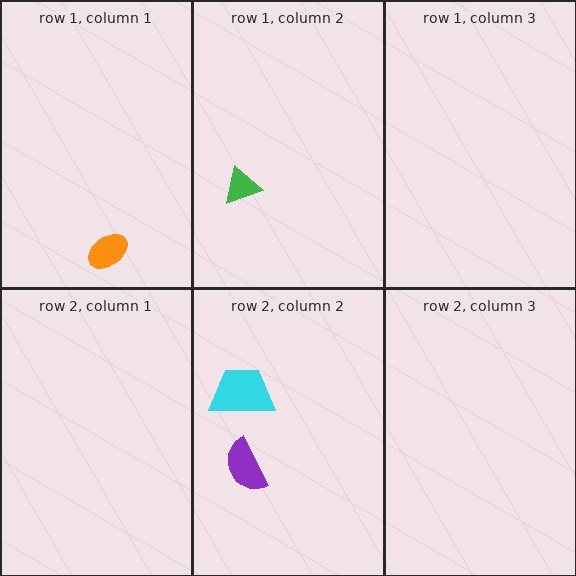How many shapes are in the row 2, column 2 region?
2.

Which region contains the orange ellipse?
The row 1, column 1 region.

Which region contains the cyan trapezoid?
The row 2, column 2 region.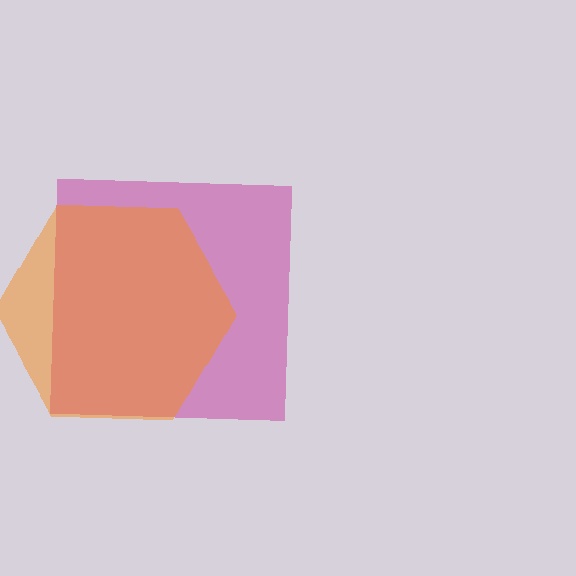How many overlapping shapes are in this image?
There are 2 overlapping shapes in the image.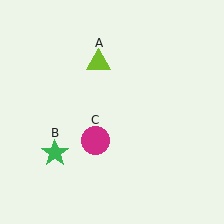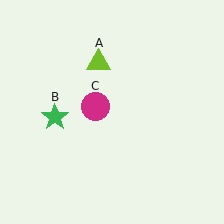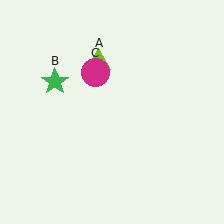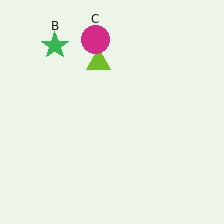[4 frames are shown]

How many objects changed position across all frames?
2 objects changed position: green star (object B), magenta circle (object C).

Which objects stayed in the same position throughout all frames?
Lime triangle (object A) remained stationary.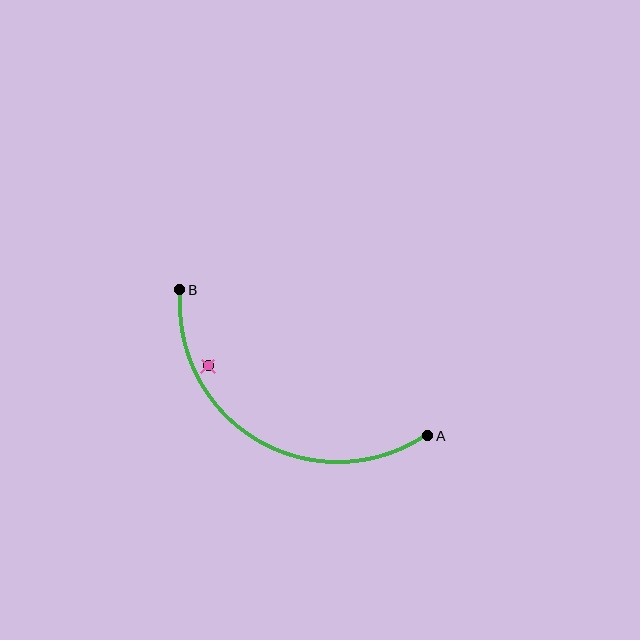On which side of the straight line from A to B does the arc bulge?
The arc bulges below the straight line connecting A and B.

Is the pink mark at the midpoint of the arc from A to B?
No — the pink mark does not lie on the arc at all. It sits slightly inside the curve.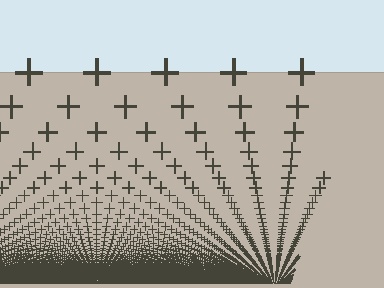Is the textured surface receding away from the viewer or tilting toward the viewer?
The surface appears to tilt toward the viewer. Texture elements get larger and sparser toward the top.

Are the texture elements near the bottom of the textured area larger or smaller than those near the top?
Smaller. The gradient is inverted — elements near the bottom are smaller and denser.